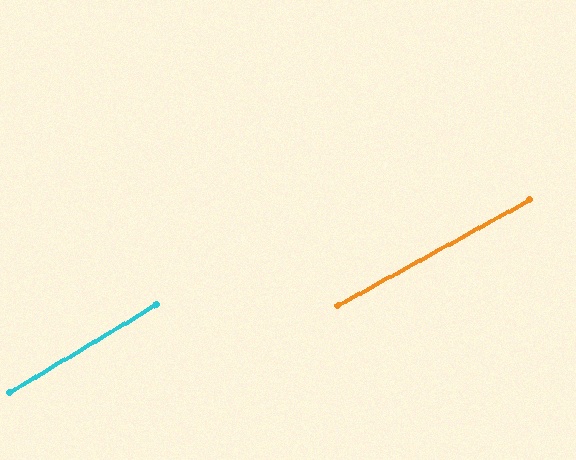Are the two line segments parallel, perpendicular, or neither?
Parallel — their directions differ by only 1.8°.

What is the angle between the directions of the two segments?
Approximately 2 degrees.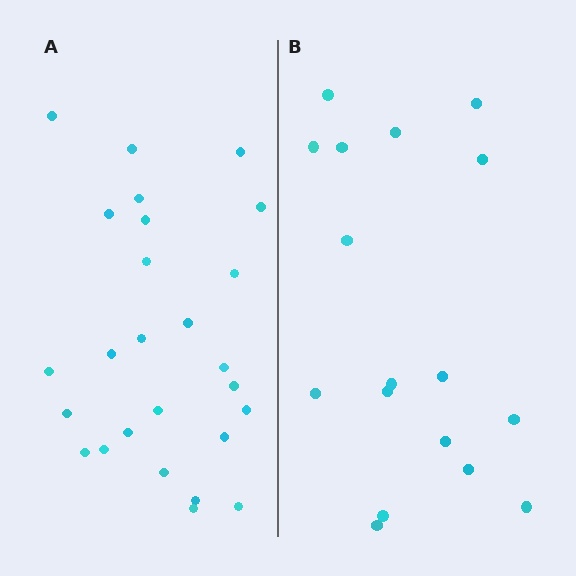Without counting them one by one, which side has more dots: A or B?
Region A (the left region) has more dots.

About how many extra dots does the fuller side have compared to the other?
Region A has roughly 8 or so more dots than region B.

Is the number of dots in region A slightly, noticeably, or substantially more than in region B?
Region A has substantially more. The ratio is roughly 1.5 to 1.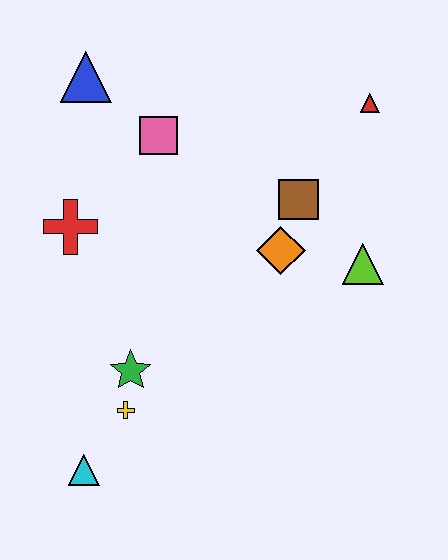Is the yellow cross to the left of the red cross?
No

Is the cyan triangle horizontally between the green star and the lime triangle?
No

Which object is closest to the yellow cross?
The green star is closest to the yellow cross.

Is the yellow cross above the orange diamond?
No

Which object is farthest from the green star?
The red triangle is farthest from the green star.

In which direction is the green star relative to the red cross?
The green star is below the red cross.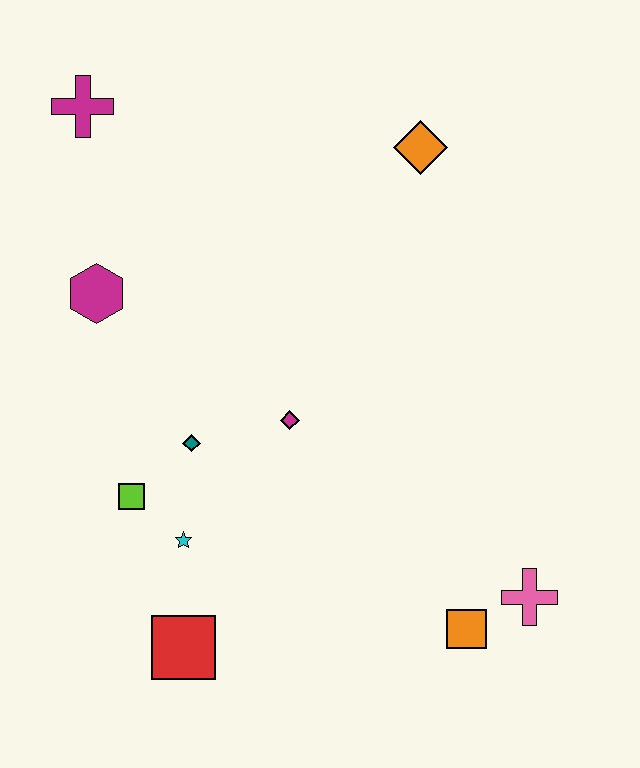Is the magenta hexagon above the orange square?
Yes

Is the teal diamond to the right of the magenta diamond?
No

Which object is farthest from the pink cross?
The magenta cross is farthest from the pink cross.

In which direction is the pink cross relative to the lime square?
The pink cross is to the right of the lime square.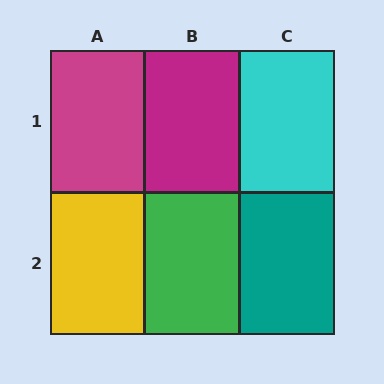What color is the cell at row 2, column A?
Yellow.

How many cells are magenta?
2 cells are magenta.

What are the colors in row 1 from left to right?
Magenta, magenta, cyan.